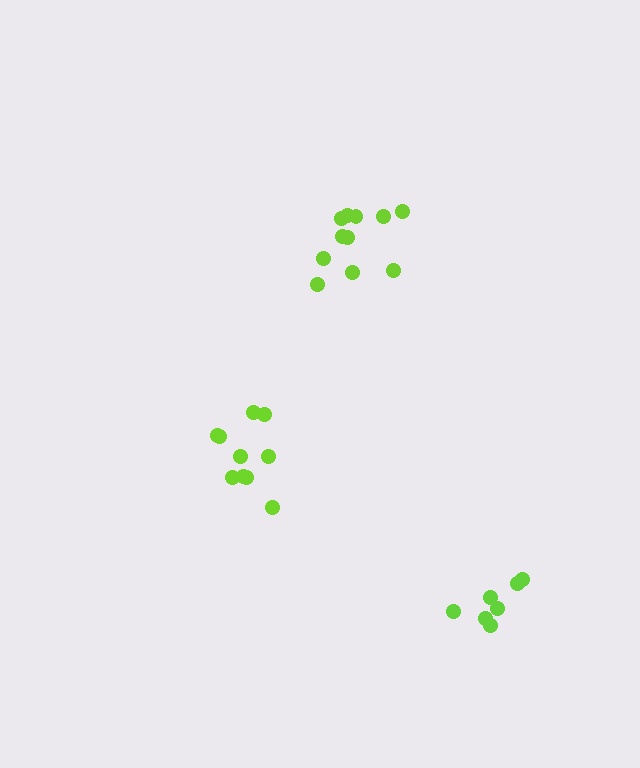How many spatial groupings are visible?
There are 3 spatial groupings.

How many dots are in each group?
Group 1: 11 dots, Group 2: 10 dots, Group 3: 7 dots (28 total).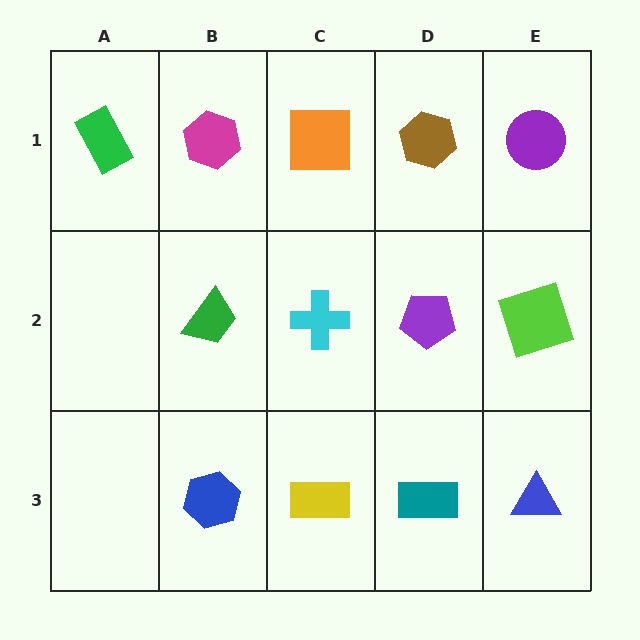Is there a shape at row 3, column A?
No, that cell is empty.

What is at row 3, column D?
A teal rectangle.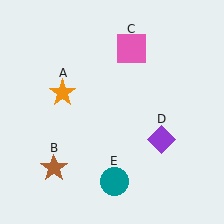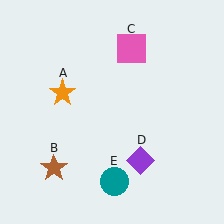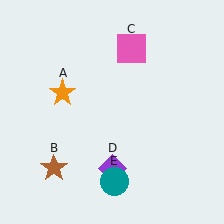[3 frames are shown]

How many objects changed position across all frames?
1 object changed position: purple diamond (object D).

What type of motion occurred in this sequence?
The purple diamond (object D) rotated clockwise around the center of the scene.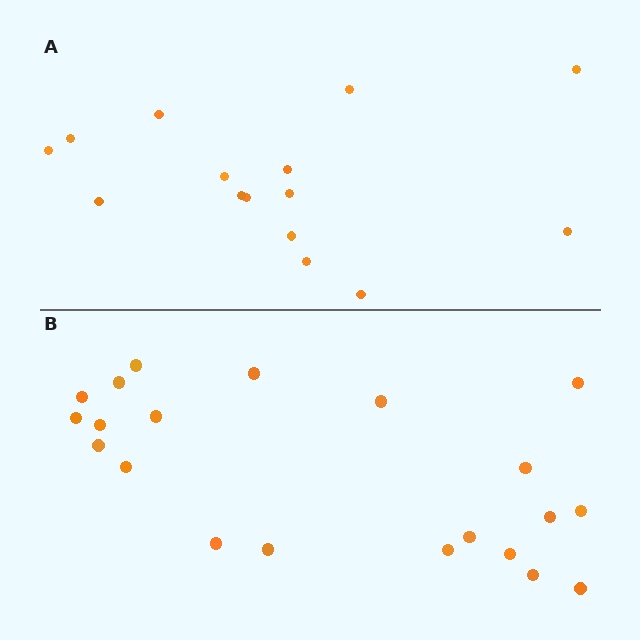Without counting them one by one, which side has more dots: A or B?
Region B (the bottom region) has more dots.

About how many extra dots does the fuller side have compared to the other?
Region B has about 6 more dots than region A.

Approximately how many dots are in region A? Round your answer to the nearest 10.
About 20 dots. (The exact count is 15, which rounds to 20.)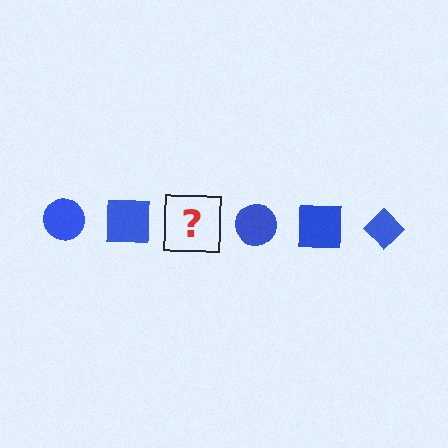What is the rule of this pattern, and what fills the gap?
The rule is that the pattern cycles through circle, square, diamond shapes in blue. The gap should be filled with a blue diamond.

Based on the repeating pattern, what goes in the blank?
The blank should be a blue diamond.